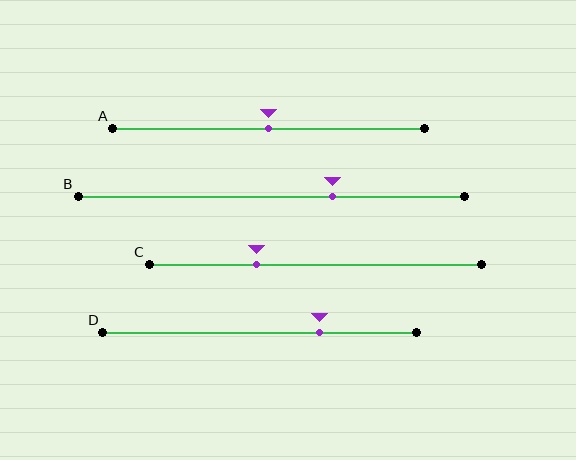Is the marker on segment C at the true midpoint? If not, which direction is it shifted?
No, the marker on segment C is shifted to the left by about 18% of the segment length.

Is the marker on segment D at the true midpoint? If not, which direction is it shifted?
No, the marker on segment D is shifted to the right by about 19% of the segment length.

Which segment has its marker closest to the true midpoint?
Segment A has its marker closest to the true midpoint.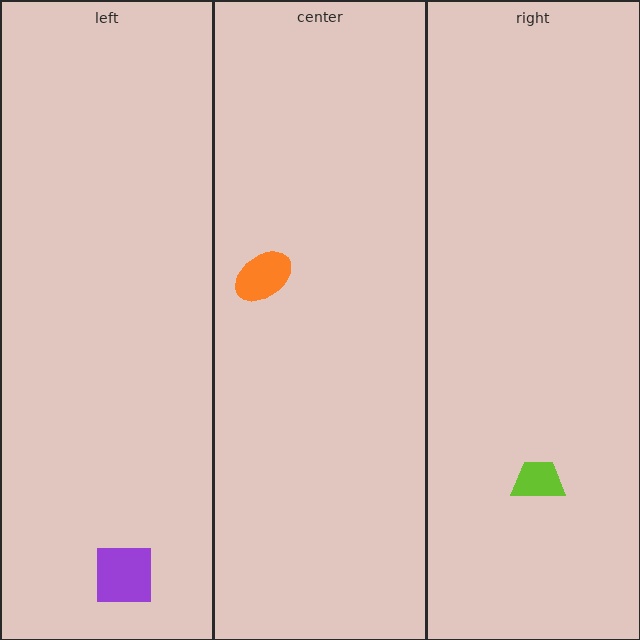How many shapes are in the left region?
1.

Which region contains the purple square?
The left region.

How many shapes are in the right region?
1.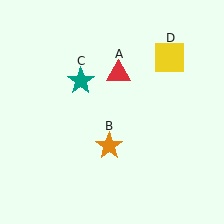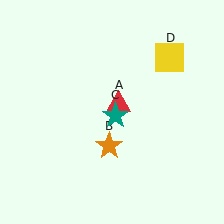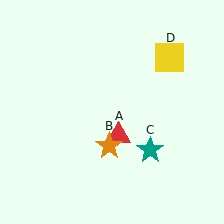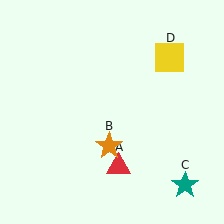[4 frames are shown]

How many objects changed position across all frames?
2 objects changed position: red triangle (object A), teal star (object C).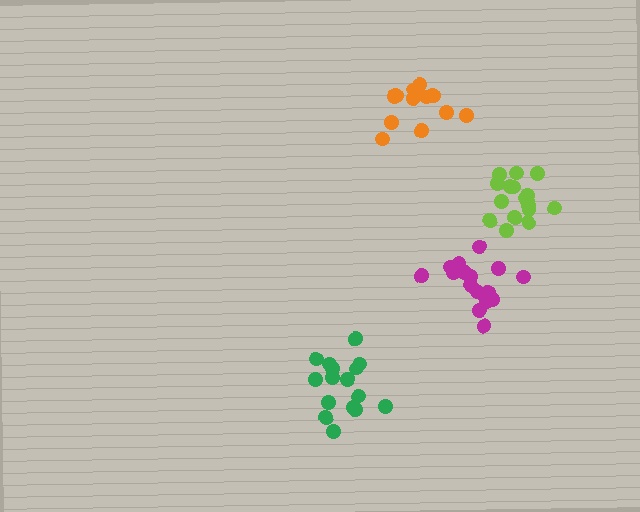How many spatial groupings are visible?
There are 4 spatial groupings.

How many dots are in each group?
Group 1: 16 dots, Group 2: 18 dots, Group 3: 13 dots, Group 4: 17 dots (64 total).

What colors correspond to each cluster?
The clusters are colored: green, magenta, orange, lime.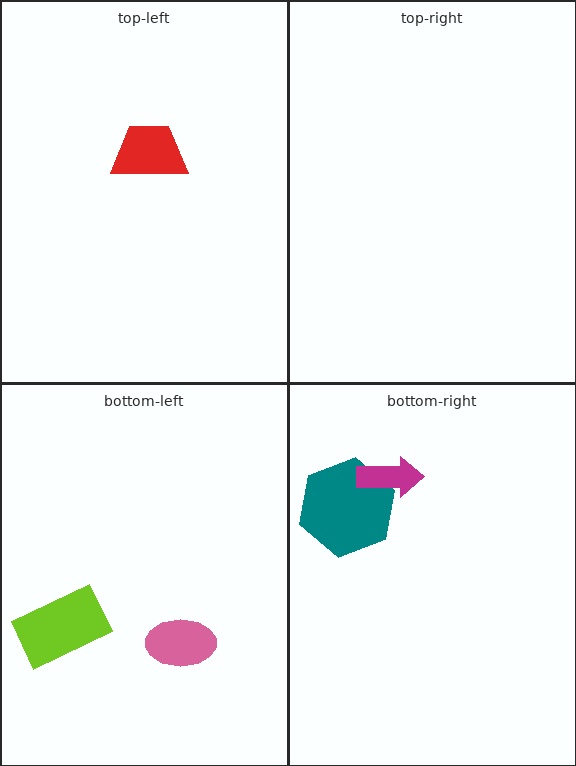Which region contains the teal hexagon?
The bottom-right region.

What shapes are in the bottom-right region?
The teal hexagon, the magenta arrow.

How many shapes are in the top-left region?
1.